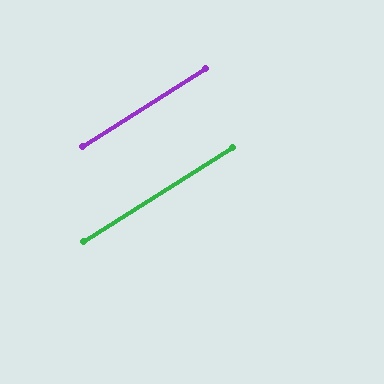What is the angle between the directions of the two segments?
Approximately 0 degrees.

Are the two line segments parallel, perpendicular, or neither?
Parallel — their directions differ by only 0.1°.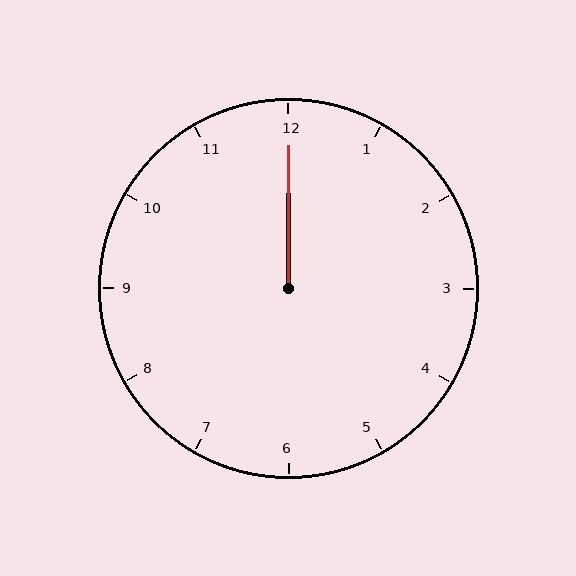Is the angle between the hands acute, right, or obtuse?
It is acute.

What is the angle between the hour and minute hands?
Approximately 0 degrees.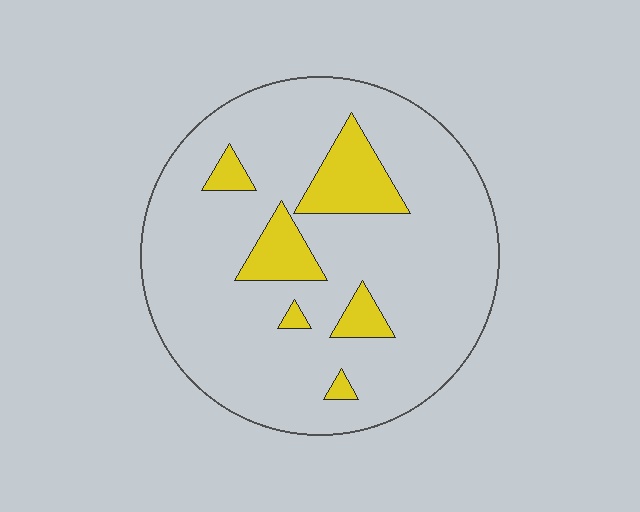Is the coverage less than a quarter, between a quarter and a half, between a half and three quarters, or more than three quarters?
Less than a quarter.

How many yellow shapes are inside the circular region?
6.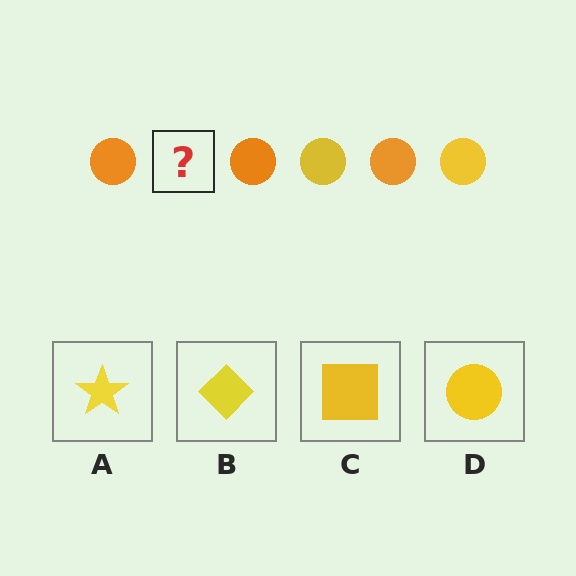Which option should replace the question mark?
Option D.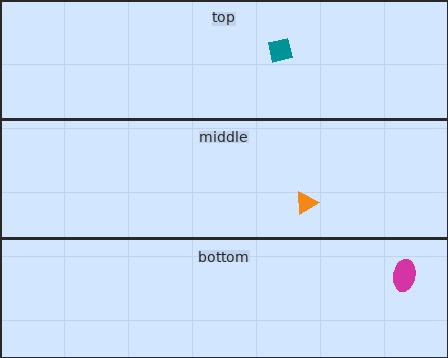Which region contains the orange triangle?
The middle region.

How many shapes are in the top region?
1.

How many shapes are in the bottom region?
1.